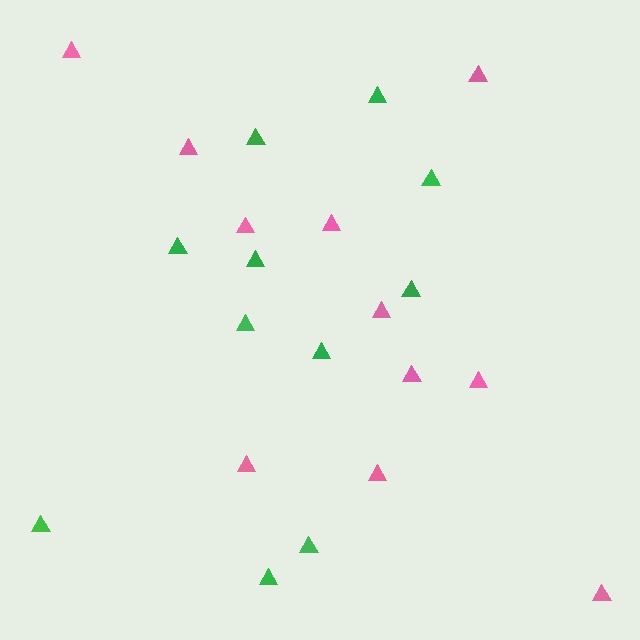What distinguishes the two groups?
There are 2 groups: one group of green triangles (11) and one group of pink triangles (11).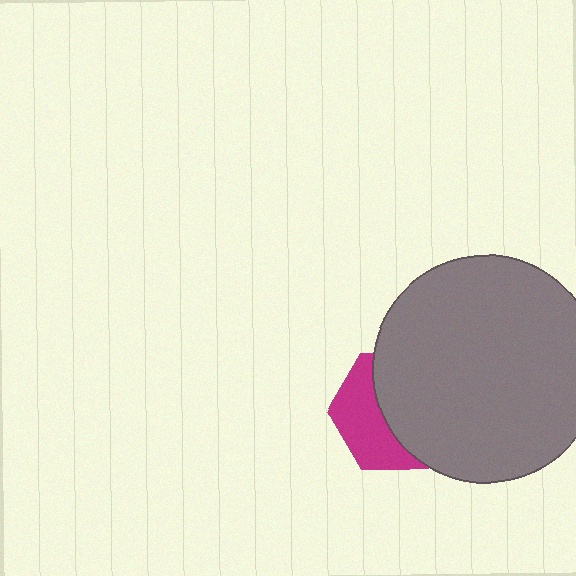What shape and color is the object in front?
The object in front is a gray circle.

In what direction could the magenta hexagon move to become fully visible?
The magenta hexagon could move left. That would shift it out from behind the gray circle entirely.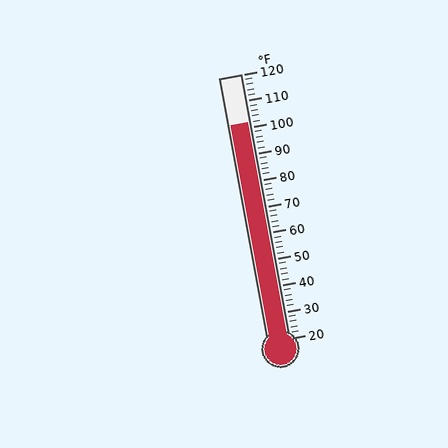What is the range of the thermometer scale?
The thermometer scale ranges from 20°F to 120°F.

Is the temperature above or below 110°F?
The temperature is below 110°F.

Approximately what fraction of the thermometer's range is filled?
The thermometer is filled to approximately 80% of its range.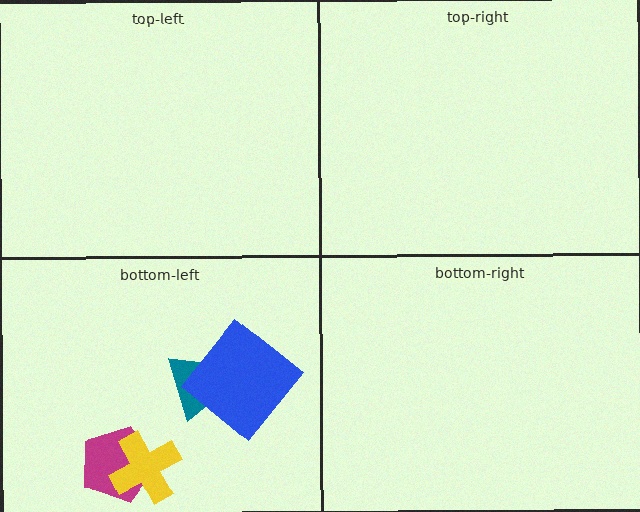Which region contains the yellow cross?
The bottom-left region.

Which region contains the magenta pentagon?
The bottom-left region.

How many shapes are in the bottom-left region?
4.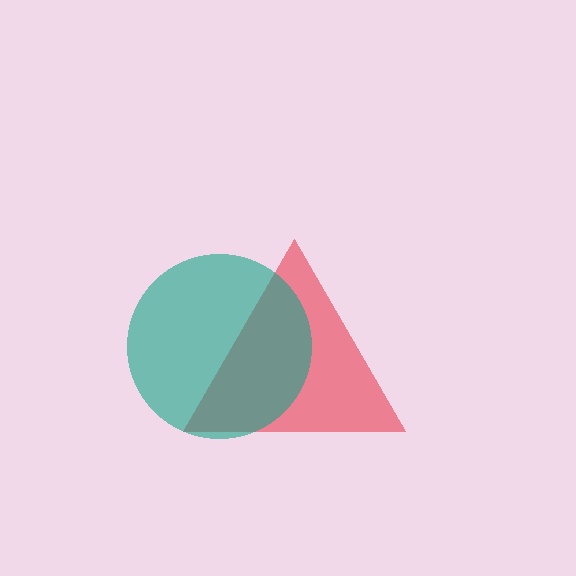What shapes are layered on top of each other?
The layered shapes are: a red triangle, a teal circle.